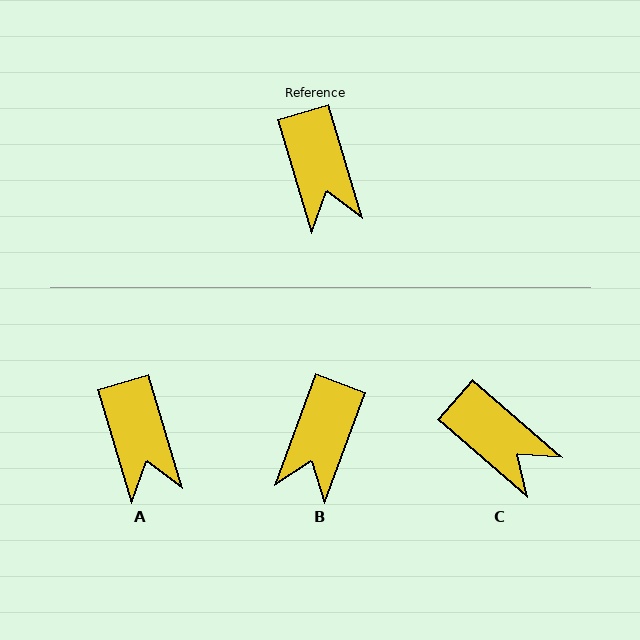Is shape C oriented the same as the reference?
No, it is off by about 32 degrees.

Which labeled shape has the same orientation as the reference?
A.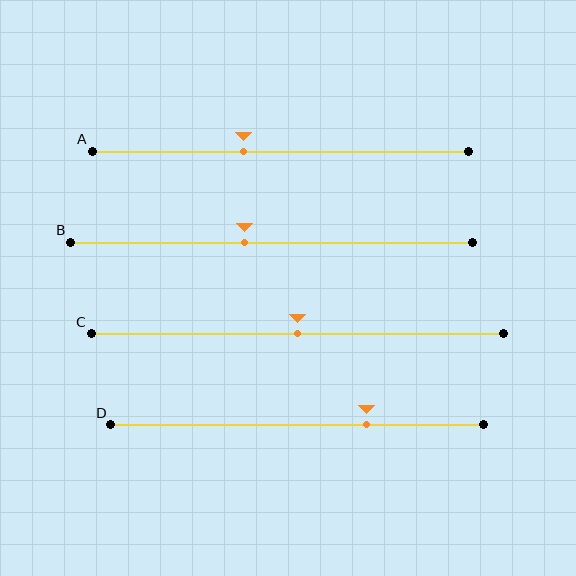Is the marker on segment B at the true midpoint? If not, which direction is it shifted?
No, the marker on segment B is shifted to the left by about 7% of the segment length.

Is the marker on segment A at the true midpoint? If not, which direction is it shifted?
No, the marker on segment A is shifted to the left by about 10% of the segment length.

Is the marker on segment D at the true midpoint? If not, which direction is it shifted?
No, the marker on segment D is shifted to the right by about 19% of the segment length.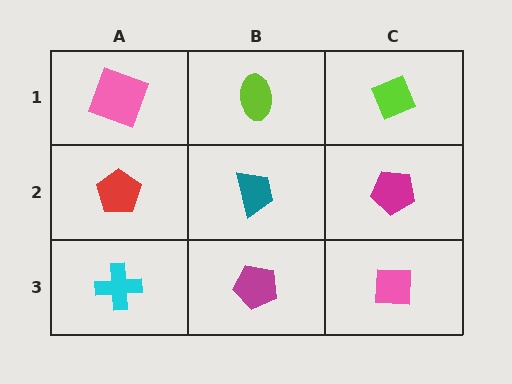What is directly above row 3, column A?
A red pentagon.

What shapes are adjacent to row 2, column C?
A lime diamond (row 1, column C), a pink square (row 3, column C), a teal trapezoid (row 2, column B).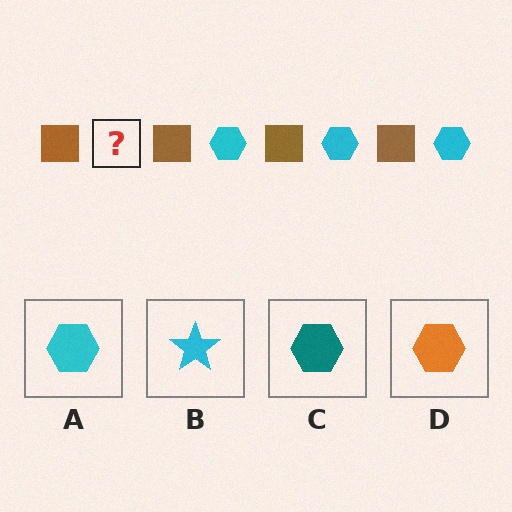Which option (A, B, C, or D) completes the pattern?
A.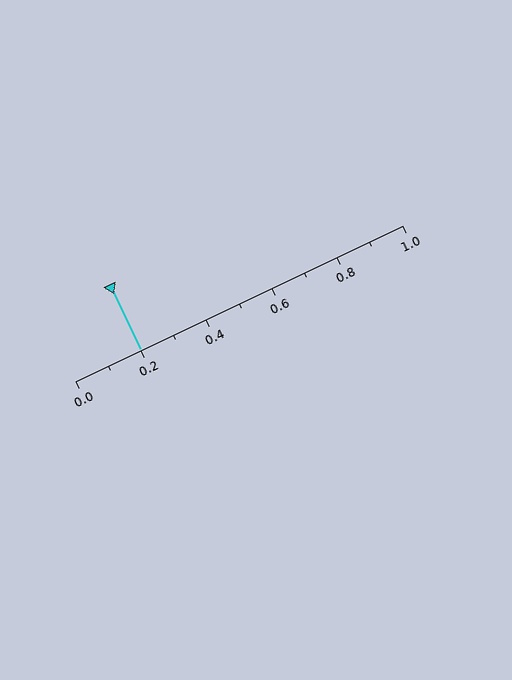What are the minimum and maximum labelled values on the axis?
The axis runs from 0.0 to 1.0.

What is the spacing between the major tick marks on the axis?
The major ticks are spaced 0.2 apart.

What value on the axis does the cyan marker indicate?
The marker indicates approximately 0.2.